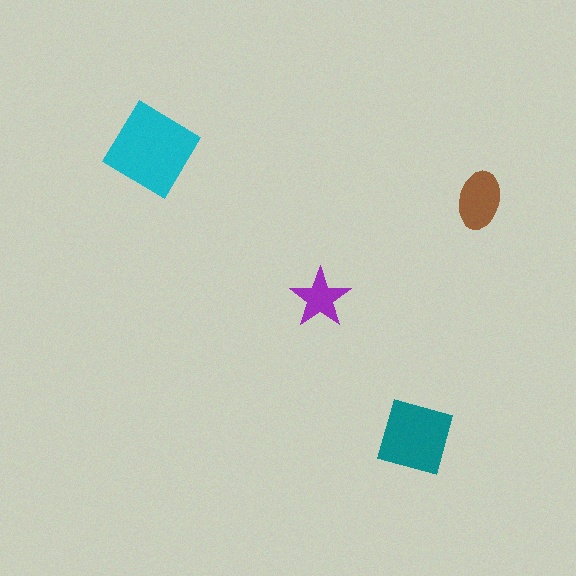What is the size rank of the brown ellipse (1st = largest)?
3rd.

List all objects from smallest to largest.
The purple star, the brown ellipse, the teal diamond, the cyan diamond.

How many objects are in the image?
There are 4 objects in the image.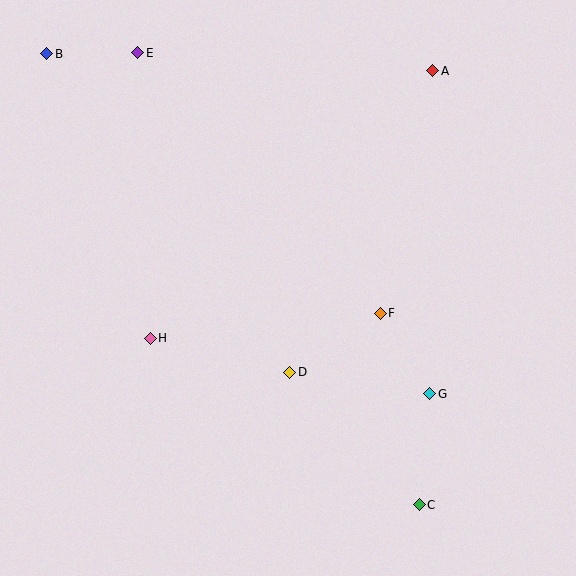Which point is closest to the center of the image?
Point D at (290, 372) is closest to the center.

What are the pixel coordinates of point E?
Point E is at (138, 53).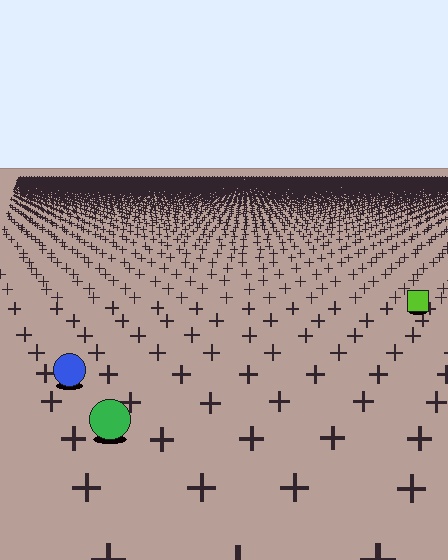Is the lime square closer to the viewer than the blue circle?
No. The blue circle is closer — you can tell from the texture gradient: the ground texture is coarser near it.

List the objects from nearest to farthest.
From nearest to farthest: the green circle, the blue circle, the lime square.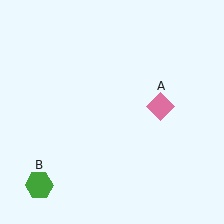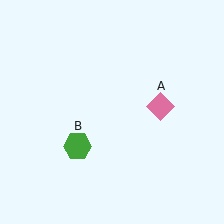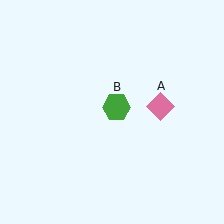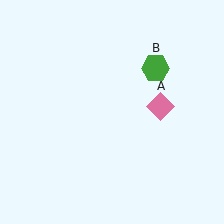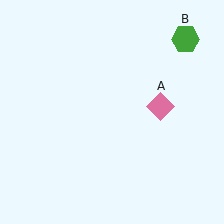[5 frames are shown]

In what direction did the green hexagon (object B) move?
The green hexagon (object B) moved up and to the right.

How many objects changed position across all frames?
1 object changed position: green hexagon (object B).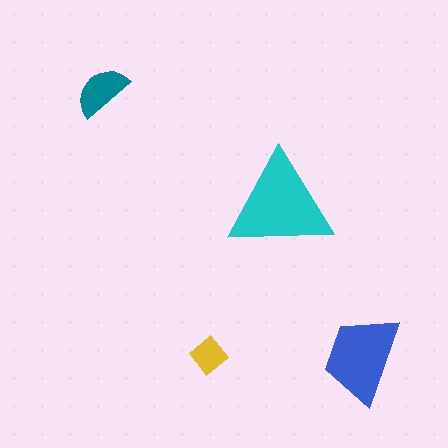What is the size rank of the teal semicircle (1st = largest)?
3rd.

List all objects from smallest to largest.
The yellow diamond, the teal semicircle, the blue trapezoid, the cyan triangle.